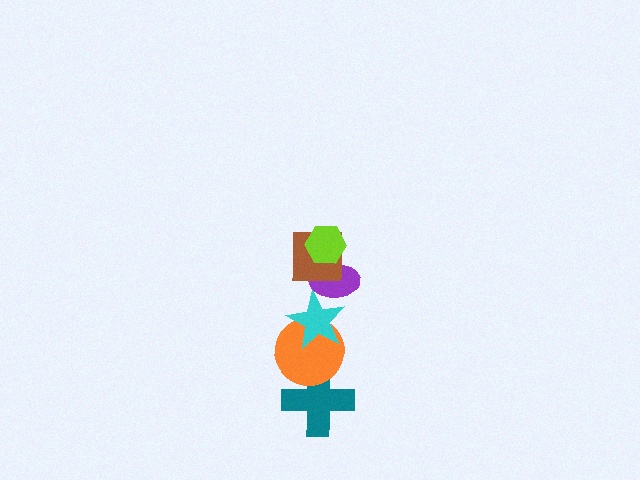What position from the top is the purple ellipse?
The purple ellipse is 3rd from the top.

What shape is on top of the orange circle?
The cyan star is on top of the orange circle.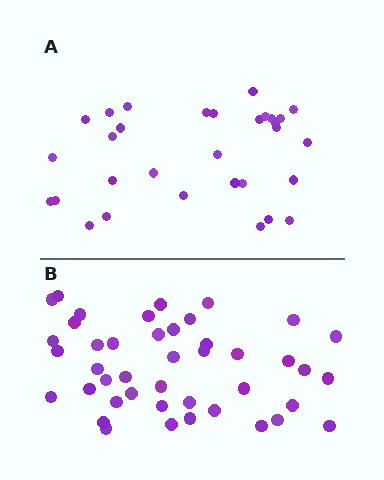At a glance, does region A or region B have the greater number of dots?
Region B (the bottom region) has more dots.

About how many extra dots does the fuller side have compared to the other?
Region B has roughly 12 or so more dots than region A.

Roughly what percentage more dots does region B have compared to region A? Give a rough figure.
About 40% more.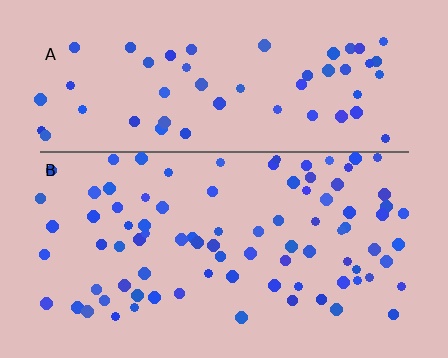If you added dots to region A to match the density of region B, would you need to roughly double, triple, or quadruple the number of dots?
Approximately double.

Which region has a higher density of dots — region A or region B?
B (the bottom).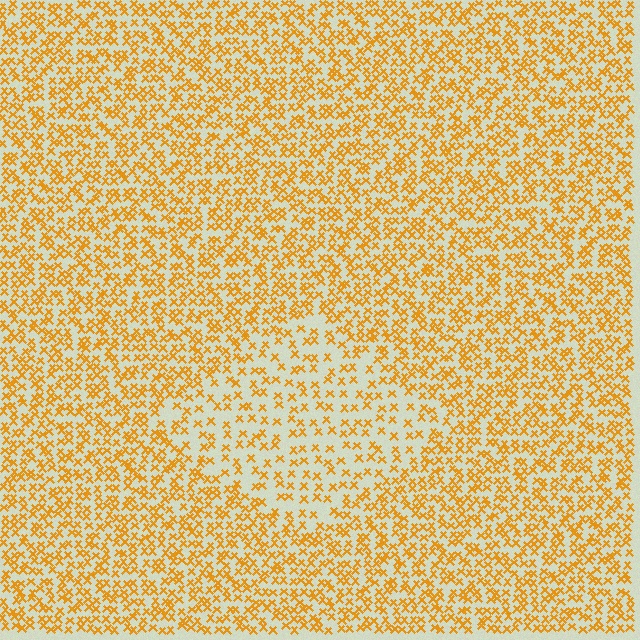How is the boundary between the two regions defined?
The boundary is defined by a change in element density (approximately 1.9x ratio). All elements are the same color, size, and shape.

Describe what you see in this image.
The image contains small orange elements arranged at two different densities. A diamond-shaped region is visible where the elements are less densely packed than the surrounding area.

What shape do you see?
I see a diamond.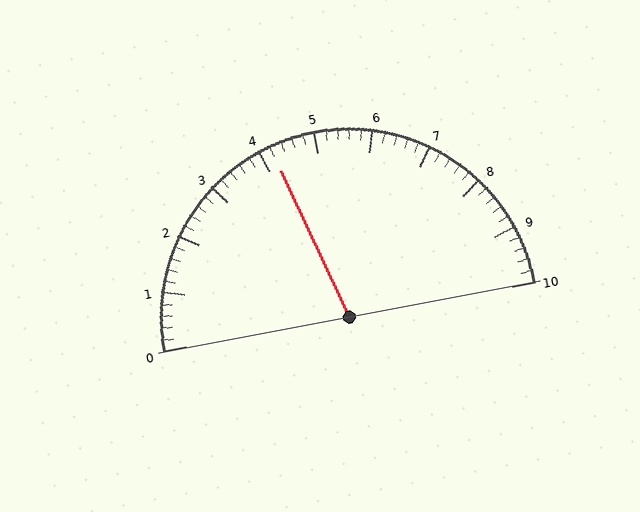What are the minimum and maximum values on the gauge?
The gauge ranges from 0 to 10.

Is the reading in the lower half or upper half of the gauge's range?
The reading is in the lower half of the range (0 to 10).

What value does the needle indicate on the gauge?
The needle indicates approximately 4.2.